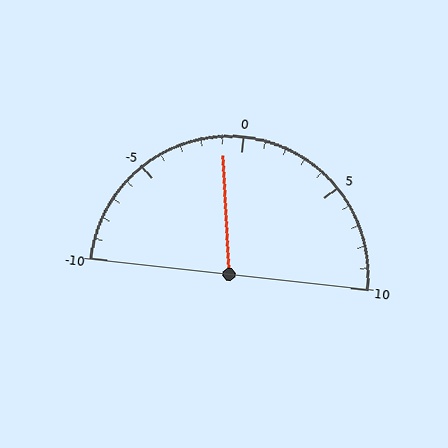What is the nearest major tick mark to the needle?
The nearest major tick mark is 0.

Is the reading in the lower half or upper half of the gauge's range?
The reading is in the lower half of the range (-10 to 10).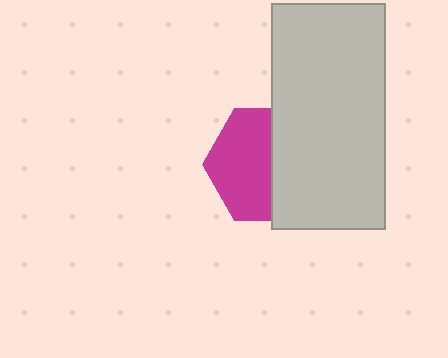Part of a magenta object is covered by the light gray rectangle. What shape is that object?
It is a hexagon.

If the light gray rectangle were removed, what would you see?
You would see the complete magenta hexagon.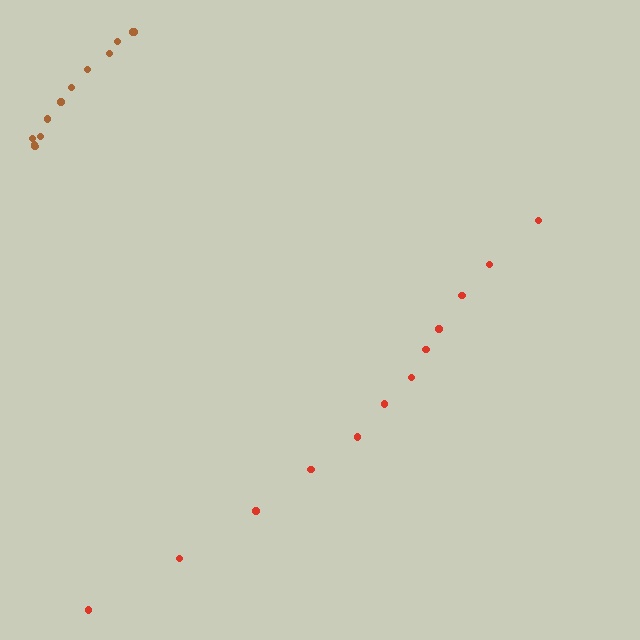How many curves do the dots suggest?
There are 2 distinct paths.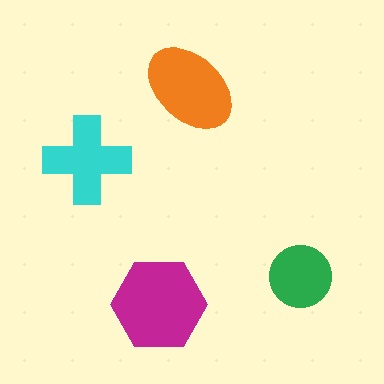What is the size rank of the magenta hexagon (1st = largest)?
1st.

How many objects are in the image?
There are 4 objects in the image.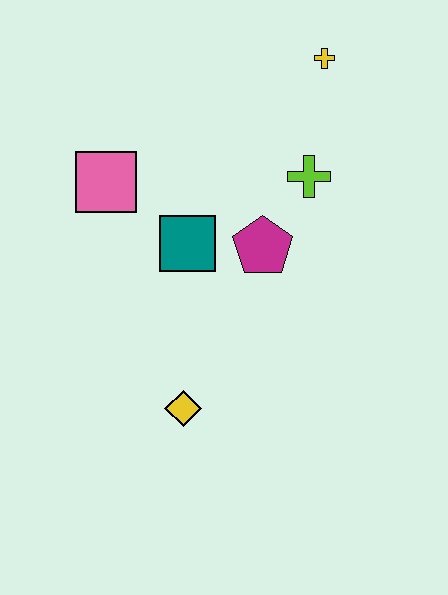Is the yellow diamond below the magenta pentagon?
Yes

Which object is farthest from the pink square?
The yellow cross is farthest from the pink square.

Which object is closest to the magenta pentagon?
The teal square is closest to the magenta pentagon.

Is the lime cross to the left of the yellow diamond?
No